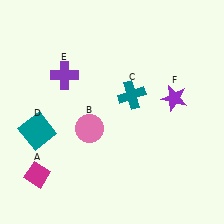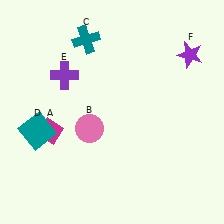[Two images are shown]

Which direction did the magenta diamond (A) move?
The magenta diamond (A) moved up.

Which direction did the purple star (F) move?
The purple star (F) moved up.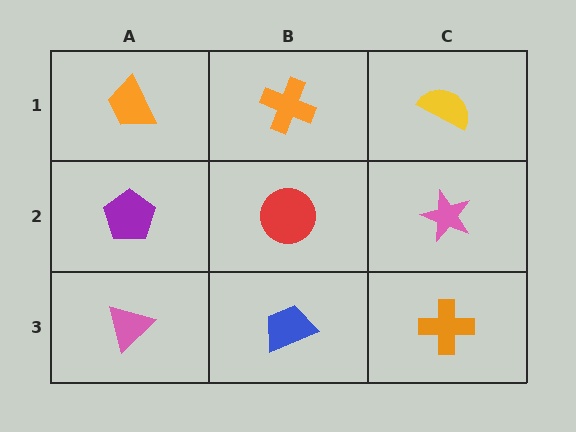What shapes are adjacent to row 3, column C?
A pink star (row 2, column C), a blue trapezoid (row 3, column B).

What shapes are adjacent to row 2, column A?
An orange trapezoid (row 1, column A), a pink triangle (row 3, column A), a red circle (row 2, column B).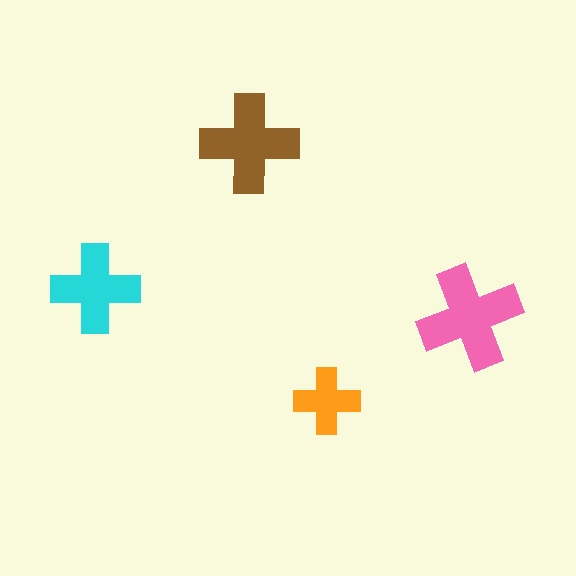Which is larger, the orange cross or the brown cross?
The brown one.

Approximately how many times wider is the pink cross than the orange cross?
About 1.5 times wider.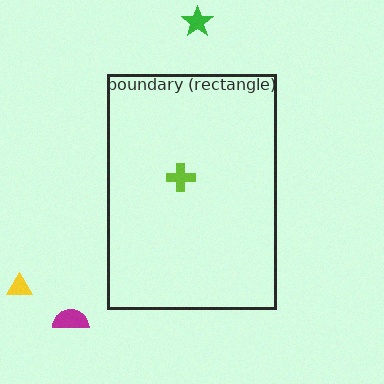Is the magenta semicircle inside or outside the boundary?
Outside.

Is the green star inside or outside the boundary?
Outside.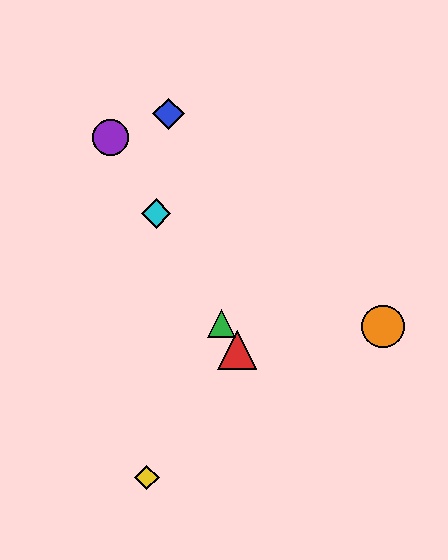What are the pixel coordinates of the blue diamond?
The blue diamond is at (169, 114).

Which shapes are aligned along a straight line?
The red triangle, the green triangle, the purple circle, the cyan diamond are aligned along a straight line.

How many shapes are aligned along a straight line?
4 shapes (the red triangle, the green triangle, the purple circle, the cyan diamond) are aligned along a straight line.